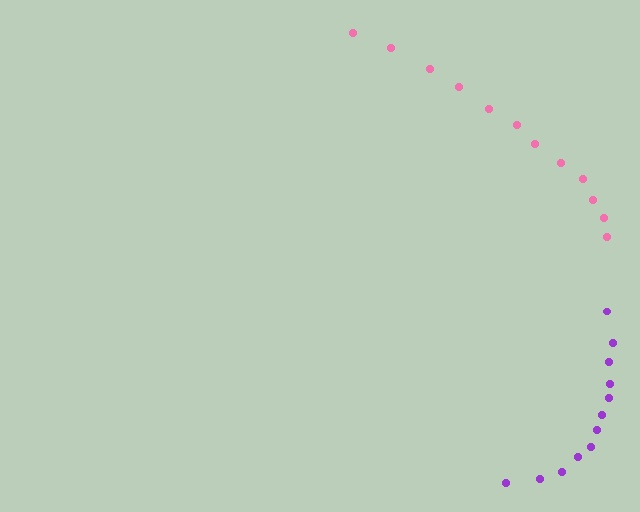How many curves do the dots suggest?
There are 2 distinct paths.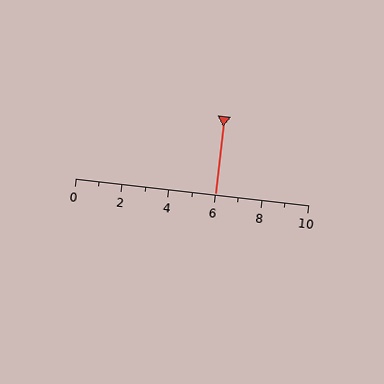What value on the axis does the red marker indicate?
The marker indicates approximately 6.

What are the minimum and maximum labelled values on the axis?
The axis runs from 0 to 10.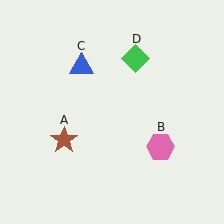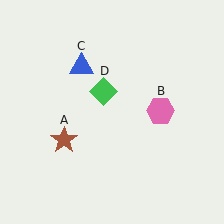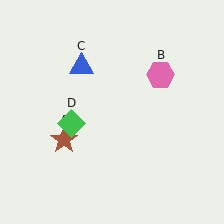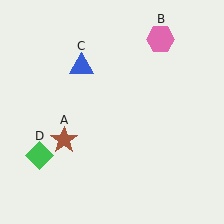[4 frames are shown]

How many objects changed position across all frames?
2 objects changed position: pink hexagon (object B), green diamond (object D).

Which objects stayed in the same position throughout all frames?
Brown star (object A) and blue triangle (object C) remained stationary.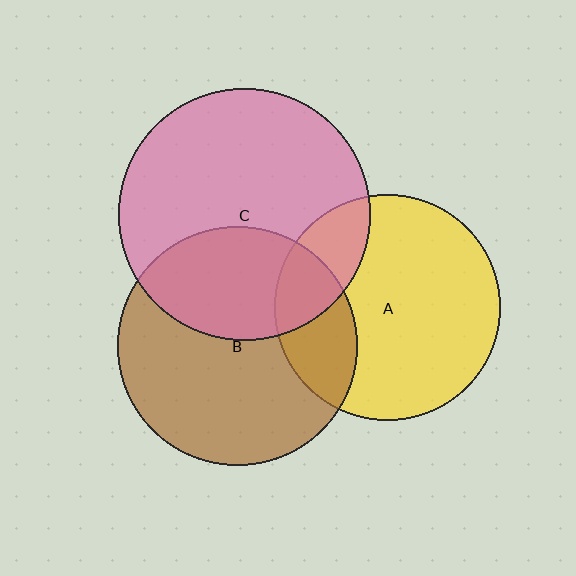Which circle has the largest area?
Circle C (pink).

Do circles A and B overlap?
Yes.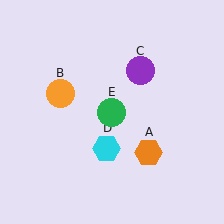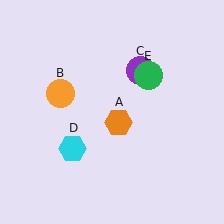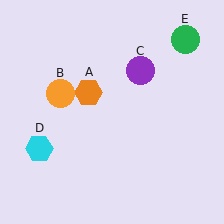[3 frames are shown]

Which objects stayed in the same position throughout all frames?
Orange circle (object B) and purple circle (object C) remained stationary.